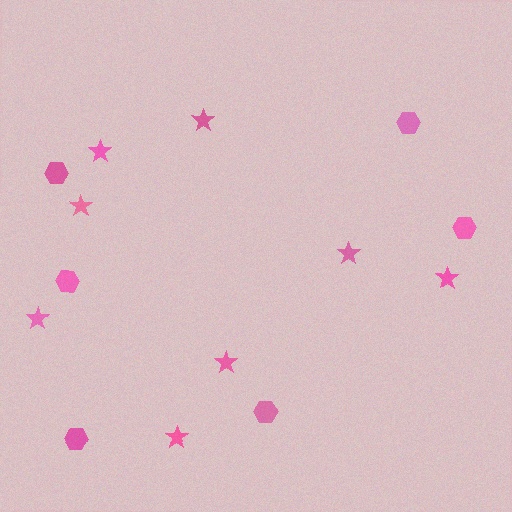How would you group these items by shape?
There are 2 groups: one group of stars (8) and one group of hexagons (6).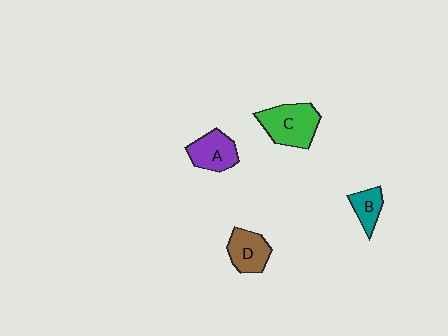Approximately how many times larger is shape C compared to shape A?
Approximately 1.3 times.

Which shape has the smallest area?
Shape B (teal).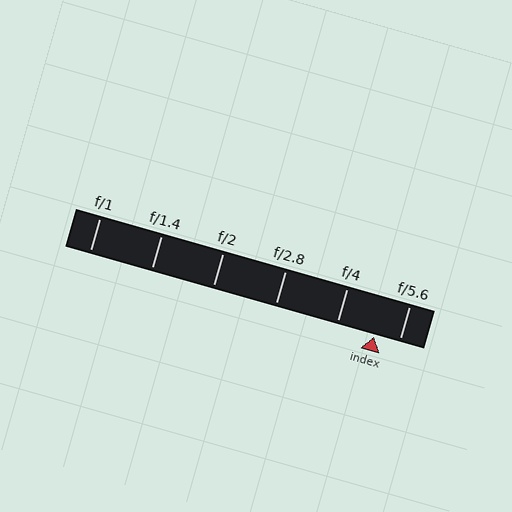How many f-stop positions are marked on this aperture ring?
There are 6 f-stop positions marked.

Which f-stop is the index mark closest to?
The index mark is closest to f/5.6.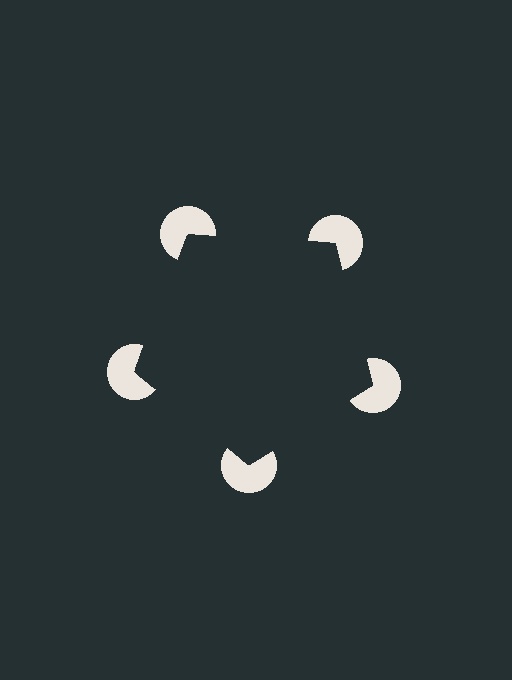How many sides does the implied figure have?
5 sides.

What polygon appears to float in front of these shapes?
An illusory pentagon — its edges are inferred from the aligned wedge cuts in the pac-man discs, not physically drawn.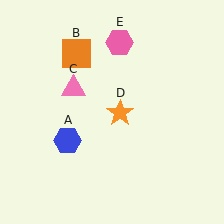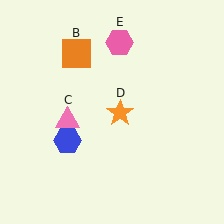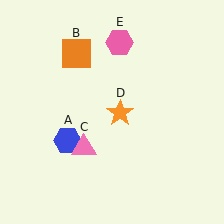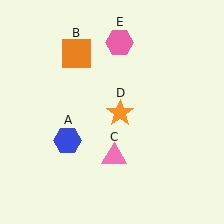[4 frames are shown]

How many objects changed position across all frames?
1 object changed position: pink triangle (object C).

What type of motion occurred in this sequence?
The pink triangle (object C) rotated counterclockwise around the center of the scene.